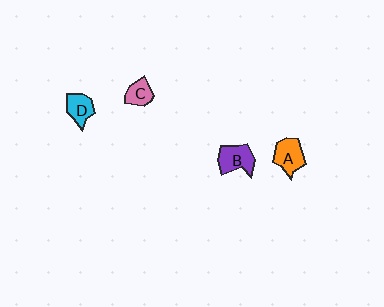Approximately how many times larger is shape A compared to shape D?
Approximately 1.2 times.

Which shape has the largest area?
Shape B (purple).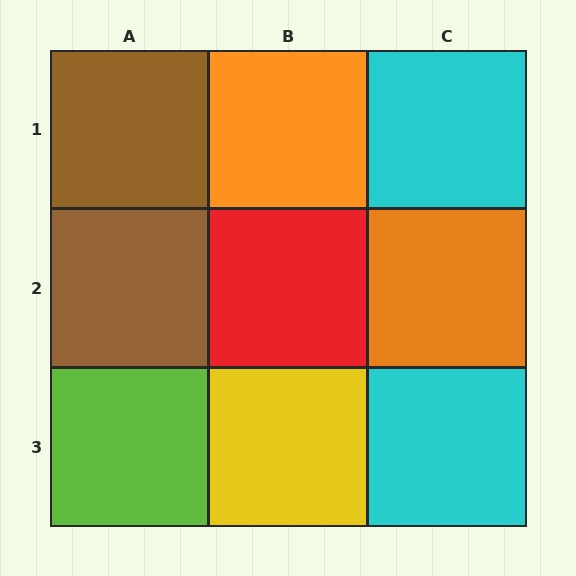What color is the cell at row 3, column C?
Cyan.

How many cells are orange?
2 cells are orange.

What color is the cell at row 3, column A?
Lime.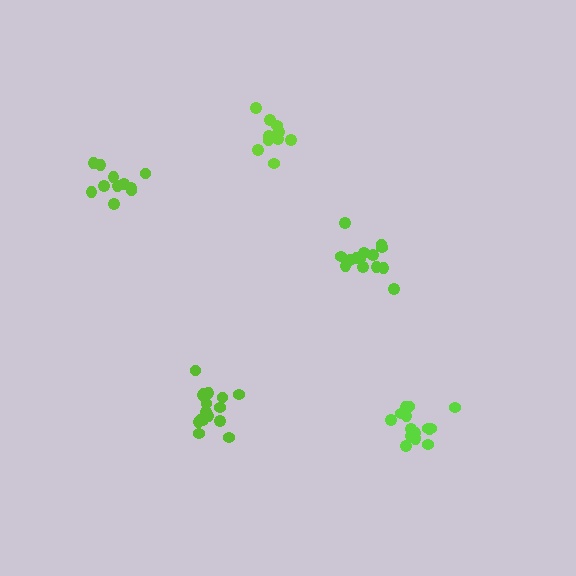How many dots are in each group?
Group 1: 15 dots, Group 2: 16 dots, Group 3: 11 dots, Group 4: 16 dots, Group 5: 11 dots (69 total).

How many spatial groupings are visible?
There are 5 spatial groupings.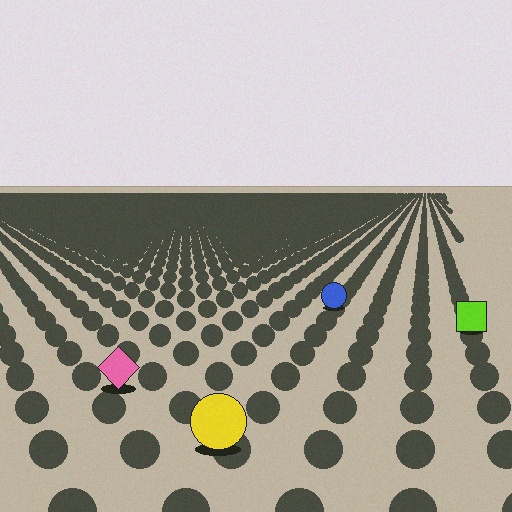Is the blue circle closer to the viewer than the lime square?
No. The lime square is closer — you can tell from the texture gradient: the ground texture is coarser near it.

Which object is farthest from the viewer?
The blue circle is farthest from the viewer. It appears smaller and the ground texture around it is denser.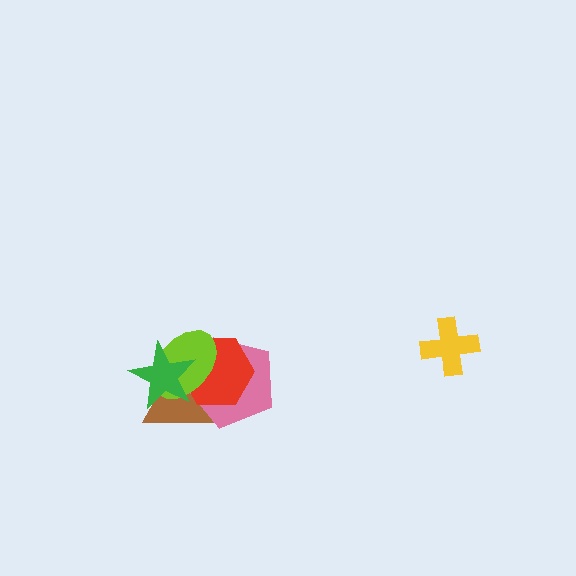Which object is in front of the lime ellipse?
The green star is in front of the lime ellipse.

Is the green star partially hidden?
No, no other shape covers it.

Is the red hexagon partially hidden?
Yes, it is partially covered by another shape.